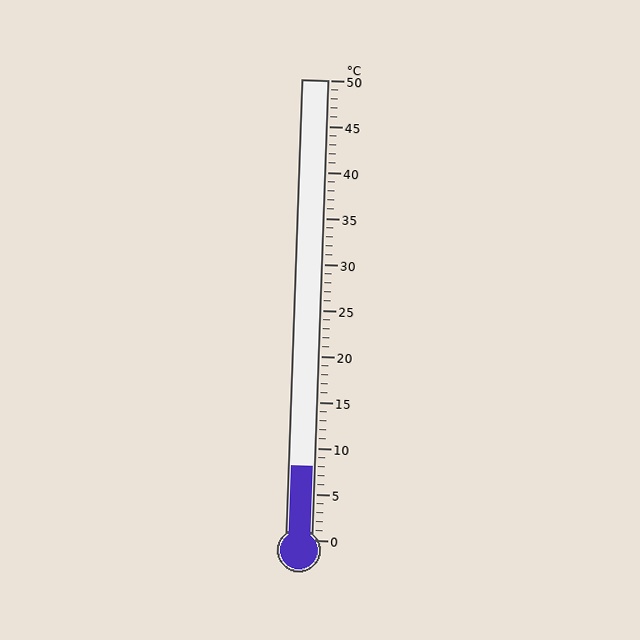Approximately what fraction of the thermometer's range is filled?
The thermometer is filled to approximately 15% of its range.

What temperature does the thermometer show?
The thermometer shows approximately 8°C.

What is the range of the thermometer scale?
The thermometer scale ranges from 0°C to 50°C.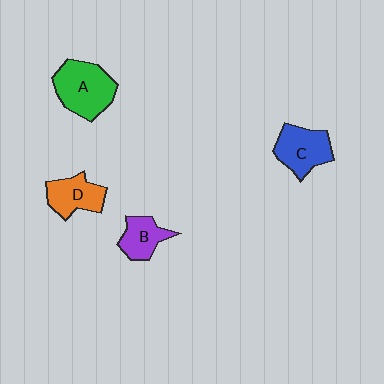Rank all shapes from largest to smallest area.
From largest to smallest: A (green), C (blue), D (orange), B (purple).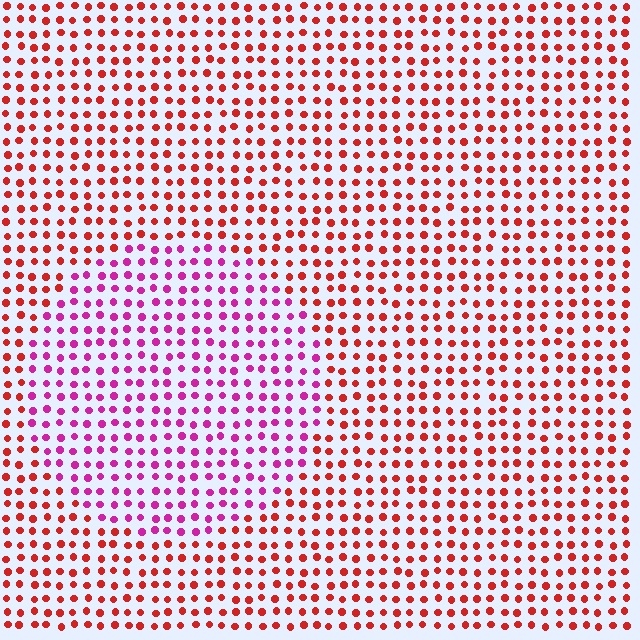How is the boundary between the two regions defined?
The boundary is defined purely by a slight shift in hue (about 46 degrees). Spacing, size, and orientation are identical on both sides.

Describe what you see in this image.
The image is filled with small red elements in a uniform arrangement. A circle-shaped region is visible where the elements are tinted to a slightly different hue, forming a subtle color boundary.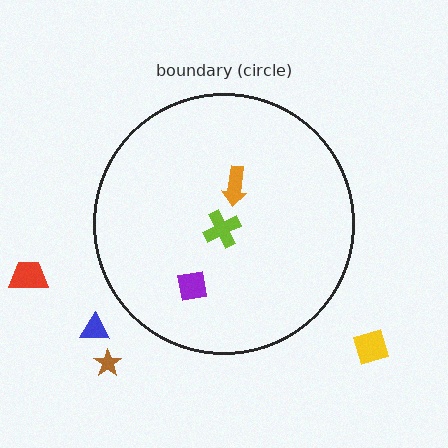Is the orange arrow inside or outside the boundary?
Inside.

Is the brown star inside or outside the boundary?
Outside.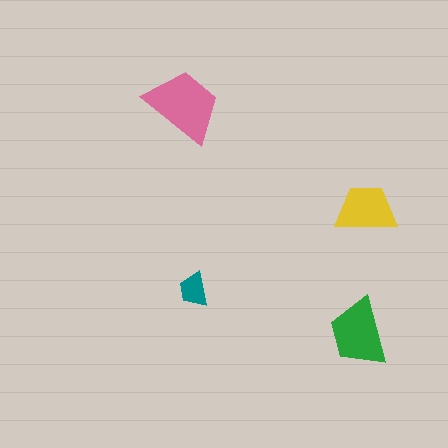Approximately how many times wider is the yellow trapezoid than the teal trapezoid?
About 2 times wider.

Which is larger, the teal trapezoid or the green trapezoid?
The green one.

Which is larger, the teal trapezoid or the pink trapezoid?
The pink one.